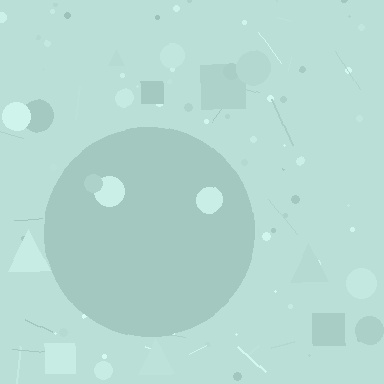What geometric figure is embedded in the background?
A circle is embedded in the background.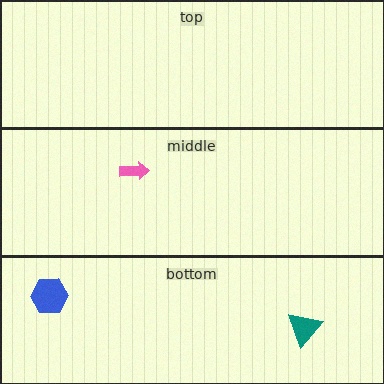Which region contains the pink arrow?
The middle region.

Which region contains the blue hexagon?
The bottom region.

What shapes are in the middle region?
The pink arrow.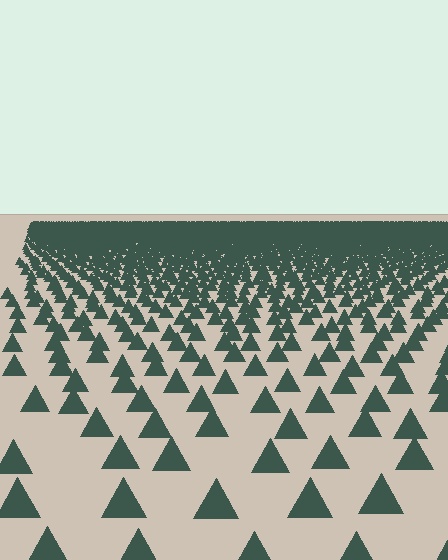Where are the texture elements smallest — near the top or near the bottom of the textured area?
Near the top.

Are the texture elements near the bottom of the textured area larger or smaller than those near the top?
Larger. Near the bottom, elements are closer to the viewer and appear at a bigger on-screen size.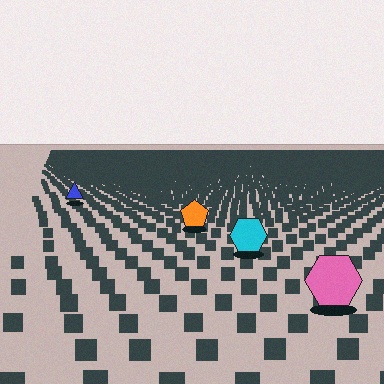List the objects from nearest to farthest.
From nearest to farthest: the pink hexagon, the cyan hexagon, the orange pentagon, the blue triangle.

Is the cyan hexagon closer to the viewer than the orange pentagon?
Yes. The cyan hexagon is closer — you can tell from the texture gradient: the ground texture is coarser near it.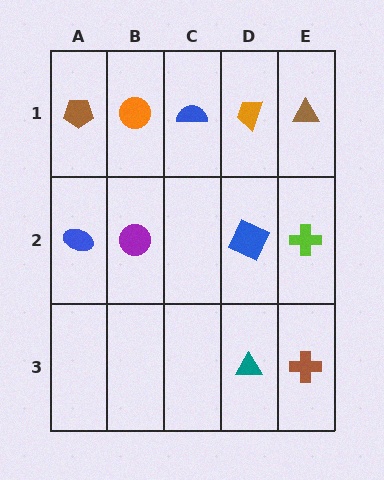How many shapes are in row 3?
2 shapes.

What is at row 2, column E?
A lime cross.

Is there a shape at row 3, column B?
No, that cell is empty.